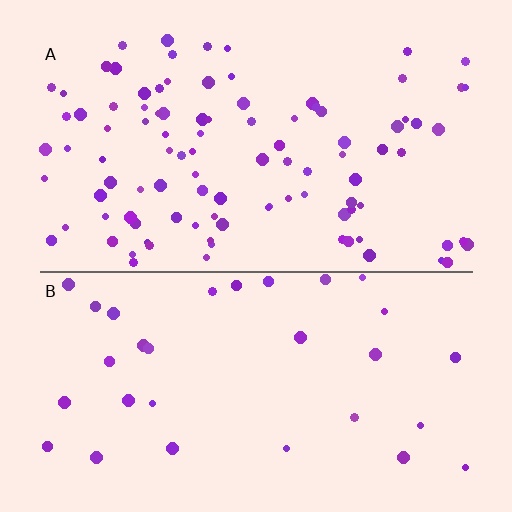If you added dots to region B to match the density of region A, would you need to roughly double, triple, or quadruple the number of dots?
Approximately triple.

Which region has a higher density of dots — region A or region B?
A (the top).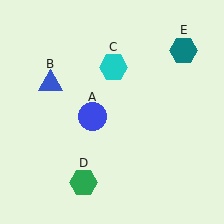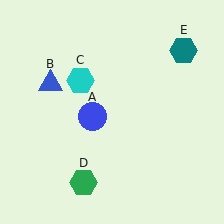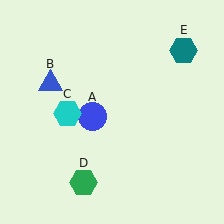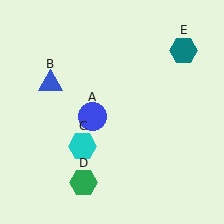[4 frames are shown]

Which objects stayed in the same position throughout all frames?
Blue circle (object A) and blue triangle (object B) and green hexagon (object D) and teal hexagon (object E) remained stationary.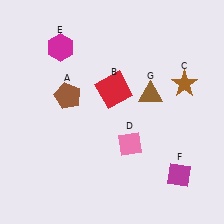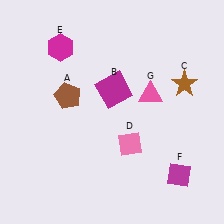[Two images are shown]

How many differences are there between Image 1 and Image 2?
There are 2 differences between the two images.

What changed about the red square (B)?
In Image 1, B is red. In Image 2, it changed to magenta.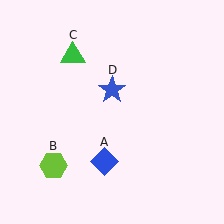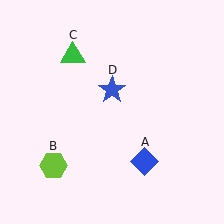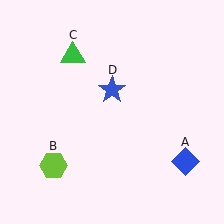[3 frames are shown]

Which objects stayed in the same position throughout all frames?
Lime hexagon (object B) and green triangle (object C) and blue star (object D) remained stationary.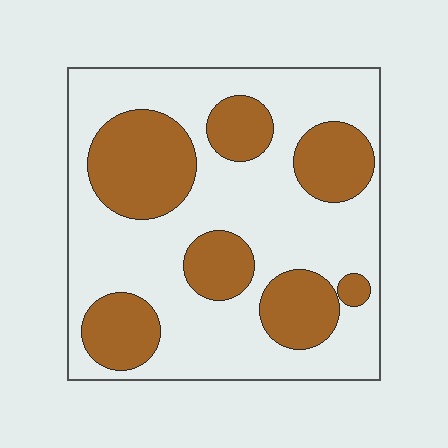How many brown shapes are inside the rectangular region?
7.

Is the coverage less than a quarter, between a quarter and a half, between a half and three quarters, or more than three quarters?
Between a quarter and a half.